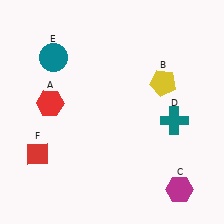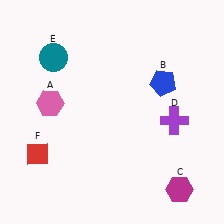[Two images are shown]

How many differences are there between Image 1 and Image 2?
There are 3 differences between the two images.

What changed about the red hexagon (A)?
In Image 1, A is red. In Image 2, it changed to pink.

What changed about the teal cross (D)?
In Image 1, D is teal. In Image 2, it changed to purple.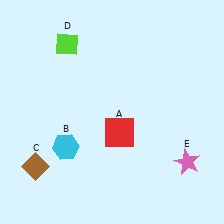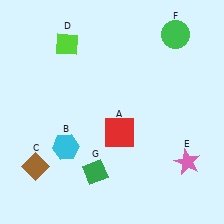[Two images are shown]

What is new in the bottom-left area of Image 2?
A green diamond (G) was added in the bottom-left area of Image 2.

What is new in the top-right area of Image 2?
A green circle (F) was added in the top-right area of Image 2.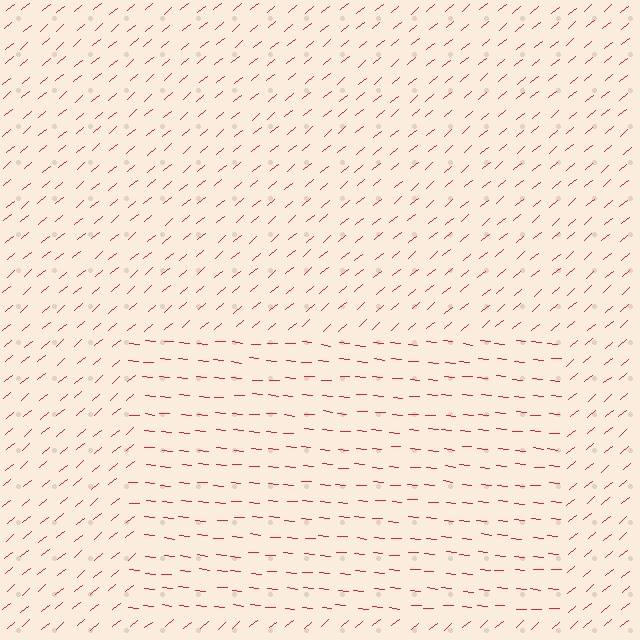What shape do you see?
I see a rectangle.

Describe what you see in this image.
The image is filled with small red line segments. A rectangle region in the image has lines oriented differently from the surrounding lines, creating a visible texture boundary.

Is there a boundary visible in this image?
Yes, there is a texture boundary formed by a change in line orientation.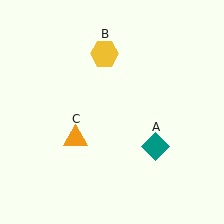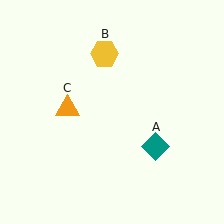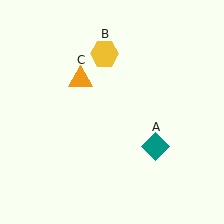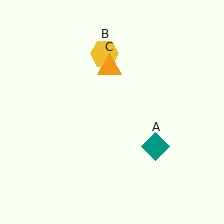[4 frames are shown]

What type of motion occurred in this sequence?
The orange triangle (object C) rotated clockwise around the center of the scene.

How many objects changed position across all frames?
1 object changed position: orange triangle (object C).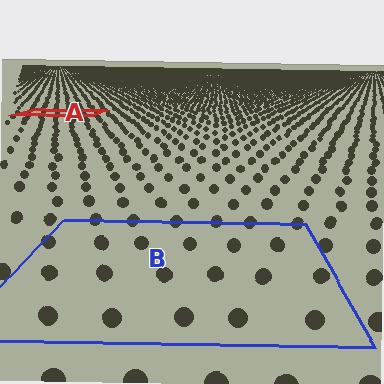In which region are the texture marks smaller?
The texture marks are smaller in region A, because it is farther away.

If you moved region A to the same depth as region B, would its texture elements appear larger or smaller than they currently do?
They would appear larger. At a closer depth, the same texture elements are projected at a bigger on-screen size.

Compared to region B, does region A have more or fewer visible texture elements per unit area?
Region A has more texture elements per unit area — they are packed more densely because it is farther away.